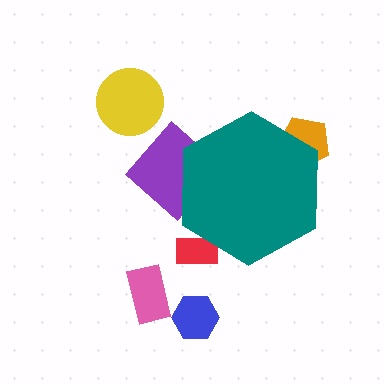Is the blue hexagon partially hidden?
No, the blue hexagon is fully visible.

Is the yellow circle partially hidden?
No, the yellow circle is fully visible.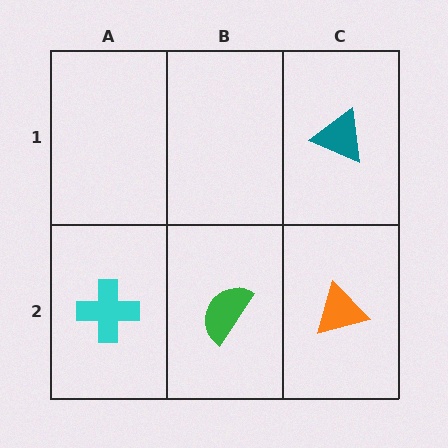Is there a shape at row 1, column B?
No, that cell is empty.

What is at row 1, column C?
A teal triangle.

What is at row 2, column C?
An orange triangle.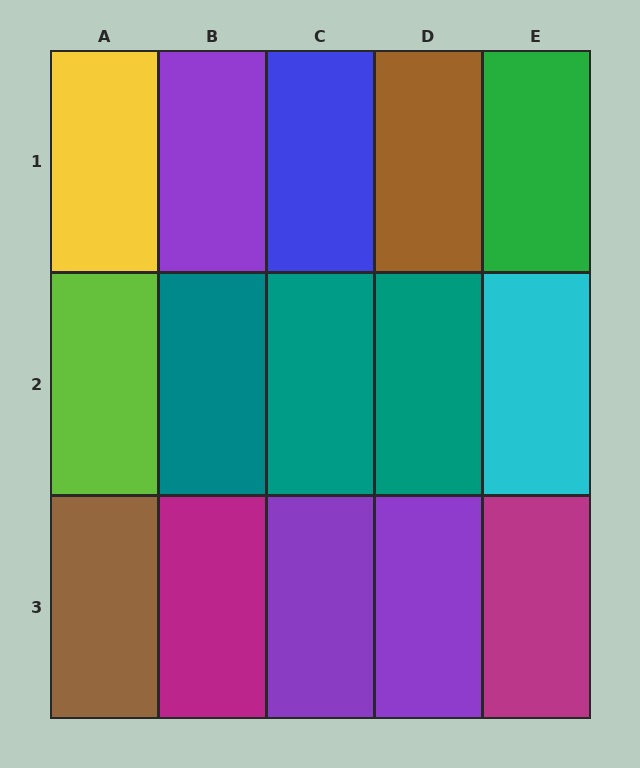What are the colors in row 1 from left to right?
Yellow, purple, blue, brown, green.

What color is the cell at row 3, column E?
Magenta.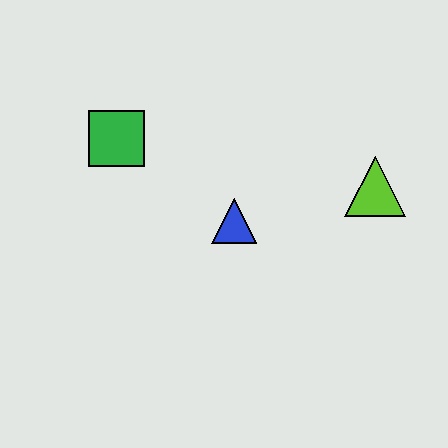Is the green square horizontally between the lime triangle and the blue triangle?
No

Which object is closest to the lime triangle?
The blue triangle is closest to the lime triangle.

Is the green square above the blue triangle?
Yes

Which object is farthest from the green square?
The lime triangle is farthest from the green square.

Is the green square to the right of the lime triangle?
No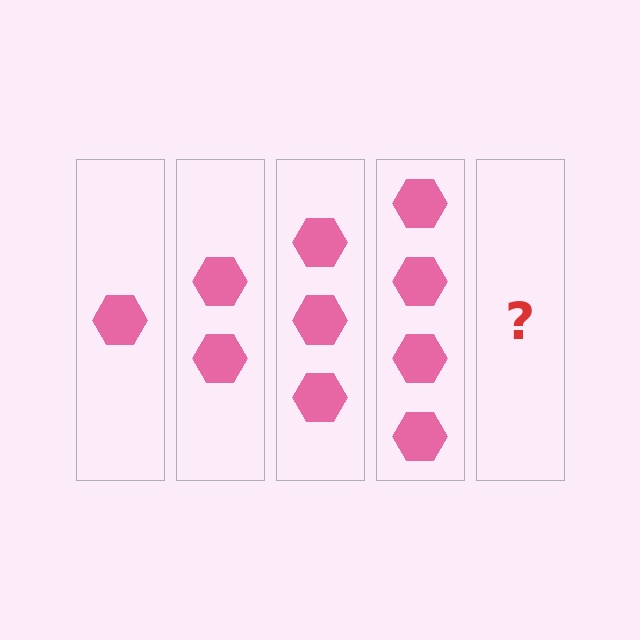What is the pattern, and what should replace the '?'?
The pattern is that each step adds one more hexagon. The '?' should be 5 hexagons.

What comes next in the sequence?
The next element should be 5 hexagons.